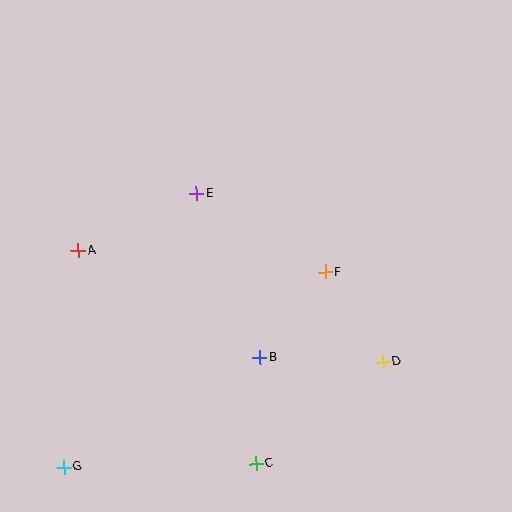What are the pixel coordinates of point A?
Point A is at (78, 251).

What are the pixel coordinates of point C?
Point C is at (256, 463).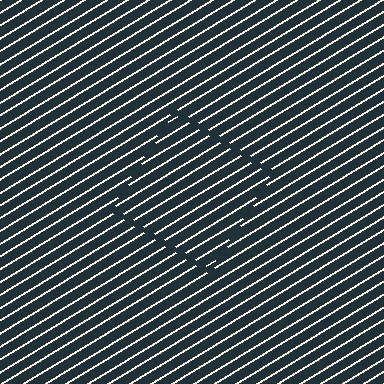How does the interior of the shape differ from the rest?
The interior of the shape contains the same grating, shifted by half a period — the contour is defined by the phase discontinuity where line-ends from the inner and outer gratings abut.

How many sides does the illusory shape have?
4 sides — the line-ends trace a square.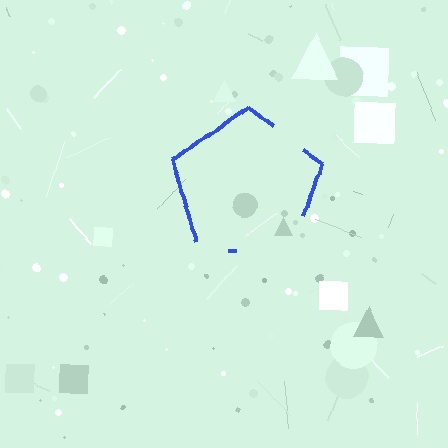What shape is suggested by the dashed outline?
The dashed outline suggests a pentagon.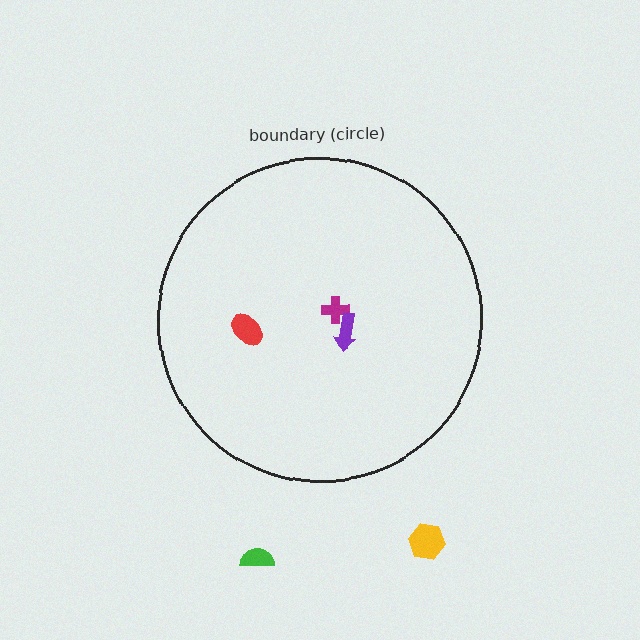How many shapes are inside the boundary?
3 inside, 2 outside.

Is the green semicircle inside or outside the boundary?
Outside.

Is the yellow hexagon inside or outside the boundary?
Outside.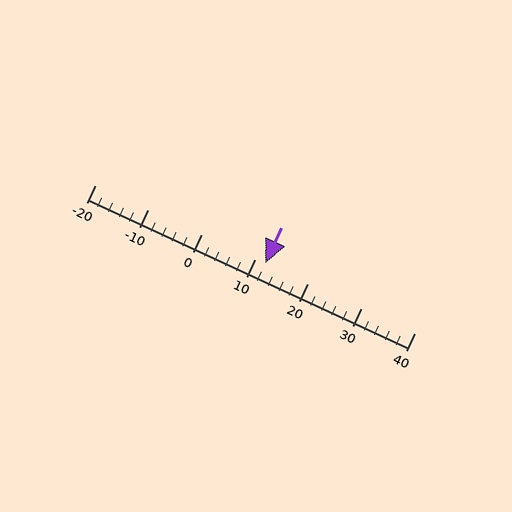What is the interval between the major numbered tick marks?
The major tick marks are spaced 10 units apart.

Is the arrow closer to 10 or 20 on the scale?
The arrow is closer to 10.